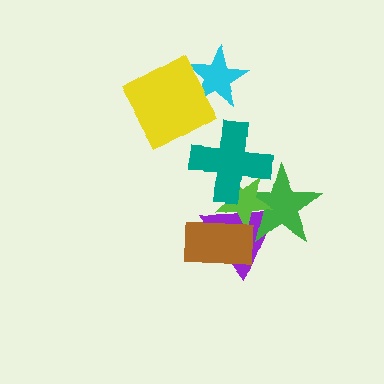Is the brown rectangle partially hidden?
No, no other shape covers it.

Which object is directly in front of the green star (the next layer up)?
The lime star is directly in front of the green star.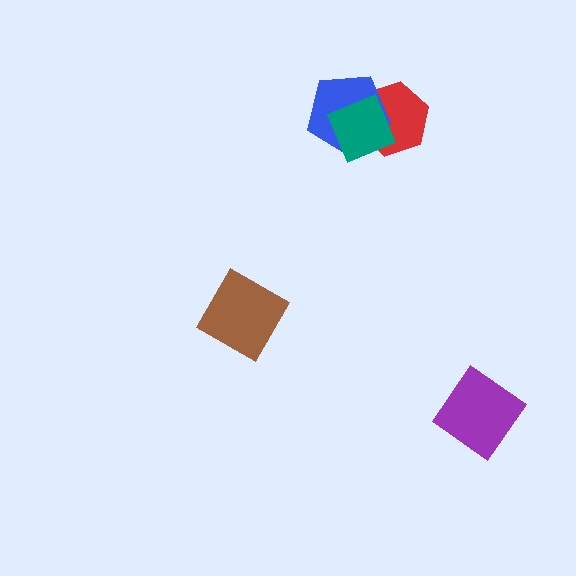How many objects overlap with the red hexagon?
2 objects overlap with the red hexagon.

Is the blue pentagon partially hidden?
Yes, it is partially covered by another shape.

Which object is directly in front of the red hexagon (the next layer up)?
The blue pentagon is directly in front of the red hexagon.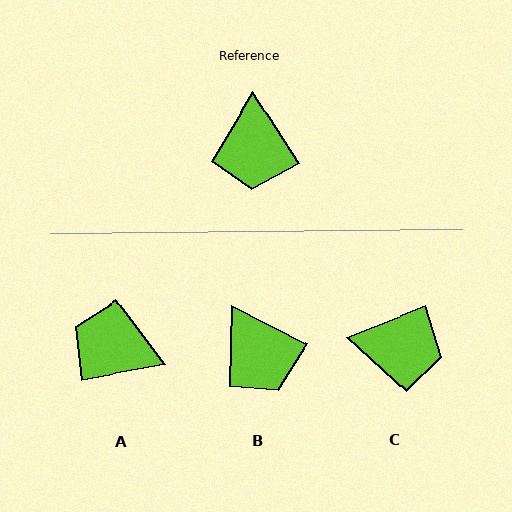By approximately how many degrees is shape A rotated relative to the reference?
Approximately 112 degrees clockwise.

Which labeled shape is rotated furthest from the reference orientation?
A, about 112 degrees away.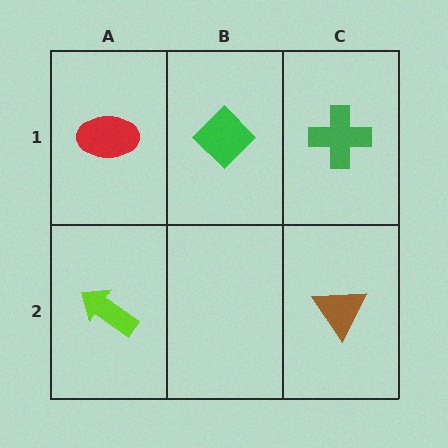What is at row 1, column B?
A green diamond.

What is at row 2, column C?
A brown triangle.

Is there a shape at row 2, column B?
No, that cell is empty.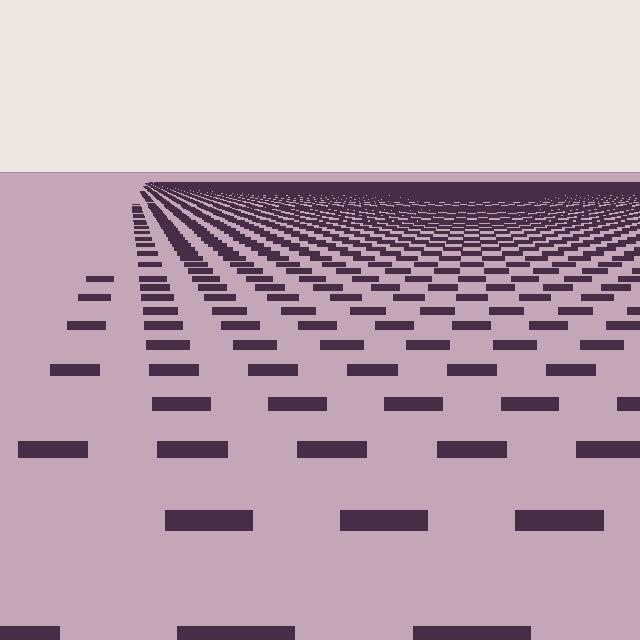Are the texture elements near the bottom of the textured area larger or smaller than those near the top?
Larger. Near the bottom, elements are closer to the viewer and appear at a bigger on-screen size.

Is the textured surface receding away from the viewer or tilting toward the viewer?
The surface is receding away from the viewer. Texture elements get smaller and denser toward the top.